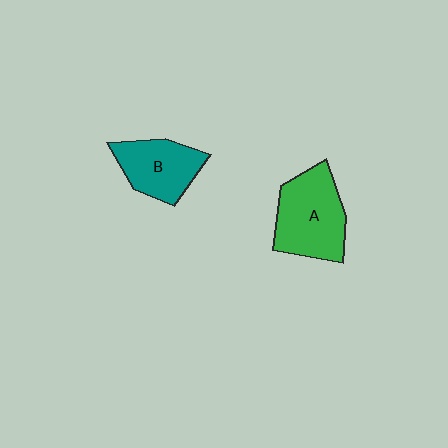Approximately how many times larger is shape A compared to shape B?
Approximately 1.3 times.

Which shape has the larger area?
Shape A (green).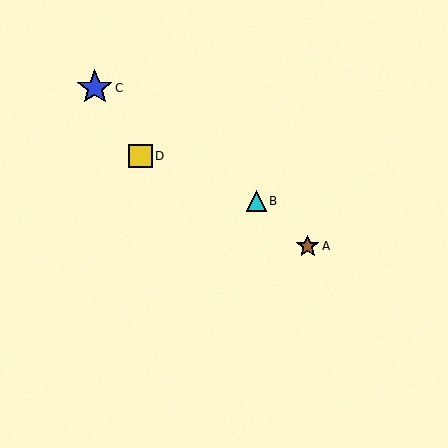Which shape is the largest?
The blue star (labeled C) is the largest.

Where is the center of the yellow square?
The center of the yellow square is at (141, 156).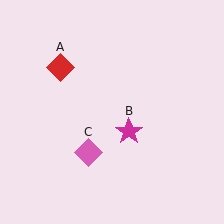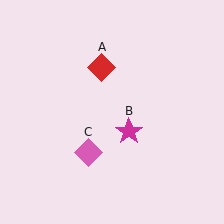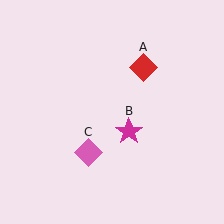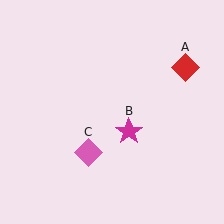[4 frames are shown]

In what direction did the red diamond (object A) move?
The red diamond (object A) moved right.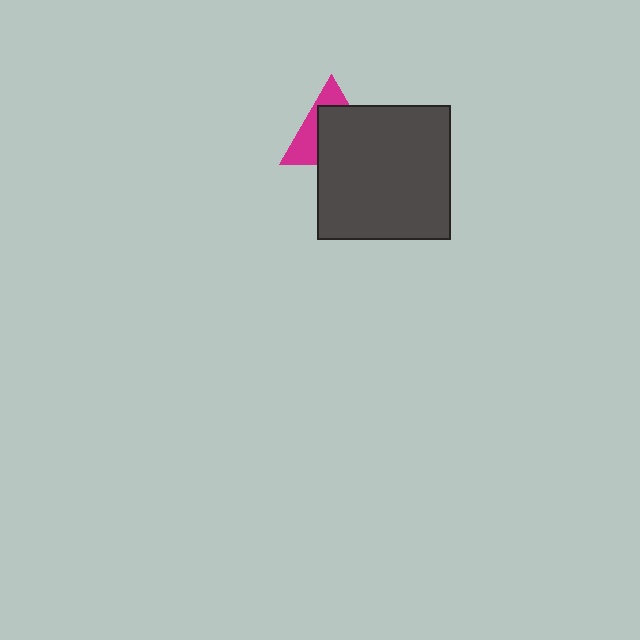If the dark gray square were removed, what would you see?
You would see the complete magenta triangle.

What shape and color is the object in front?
The object in front is a dark gray square.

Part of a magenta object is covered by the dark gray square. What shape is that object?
It is a triangle.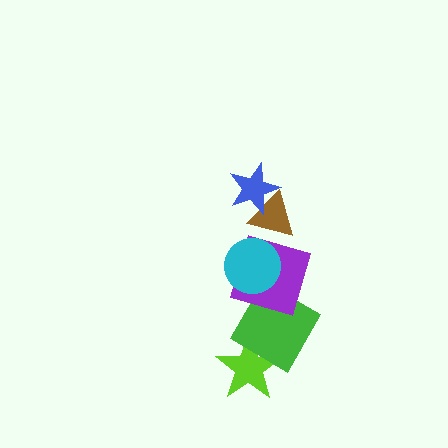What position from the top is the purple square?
The purple square is 4th from the top.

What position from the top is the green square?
The green square is 5th from the top.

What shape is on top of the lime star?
The green square is on top of the lime star.